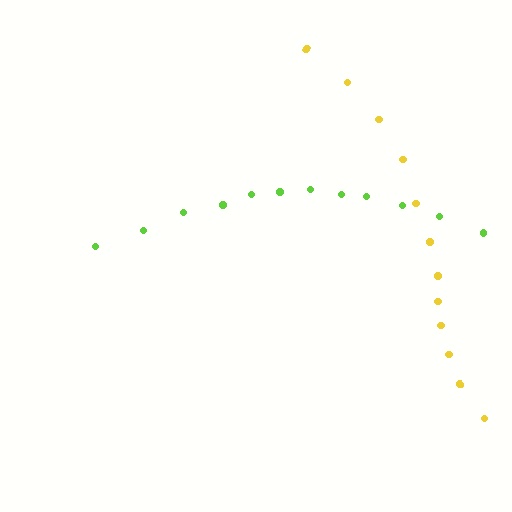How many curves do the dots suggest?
There are 2 distinct paths.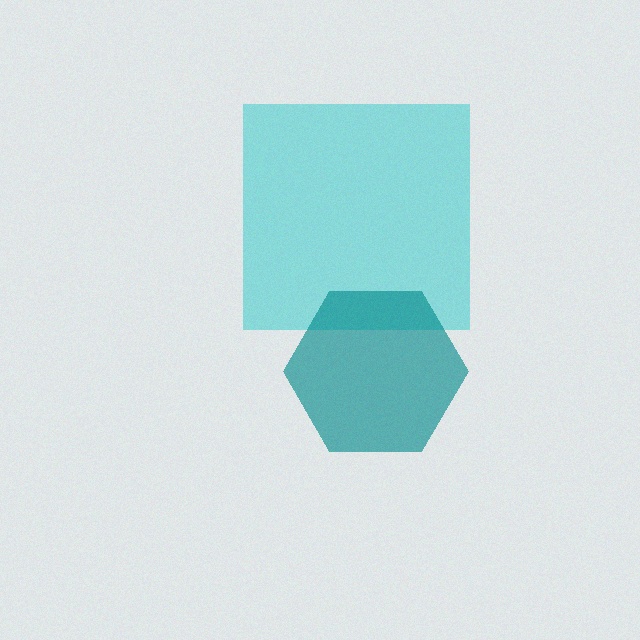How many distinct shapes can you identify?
There are 2 distinct shapes: a cyan square, a teal hexagon.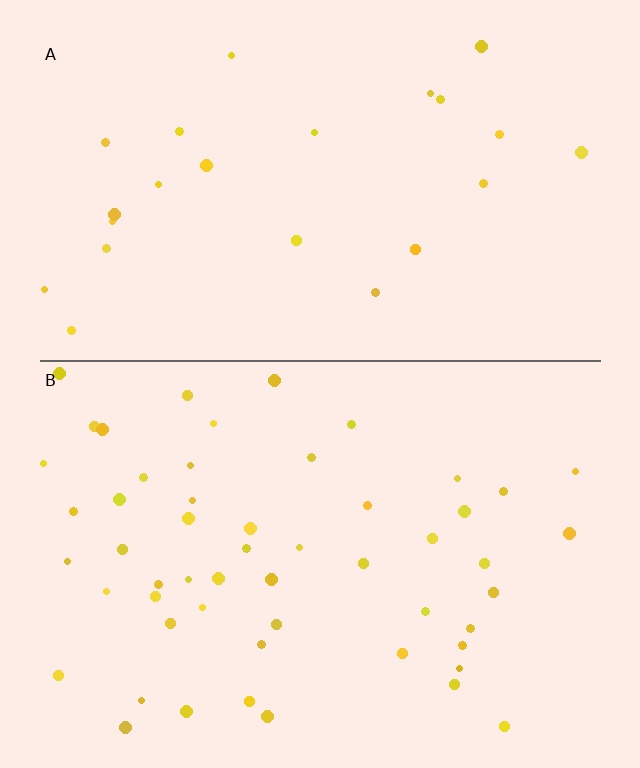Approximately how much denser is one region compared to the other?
Approximately 2.3× — region B over region A.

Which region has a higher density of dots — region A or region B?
B (the bottom).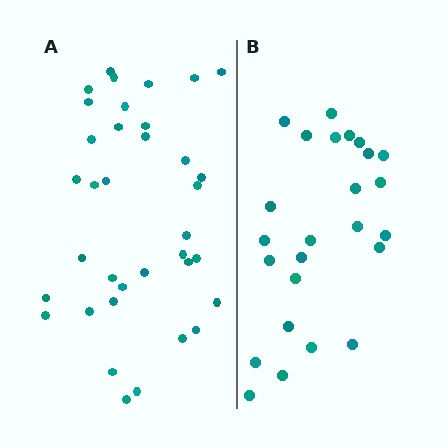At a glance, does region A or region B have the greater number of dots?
Region A (the left region) has more dots.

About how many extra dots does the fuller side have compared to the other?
Region A has roughly 12 or so more dots than region B.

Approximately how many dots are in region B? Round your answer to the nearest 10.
About 20 dots. (The exact count is 25, which rounds to 20.)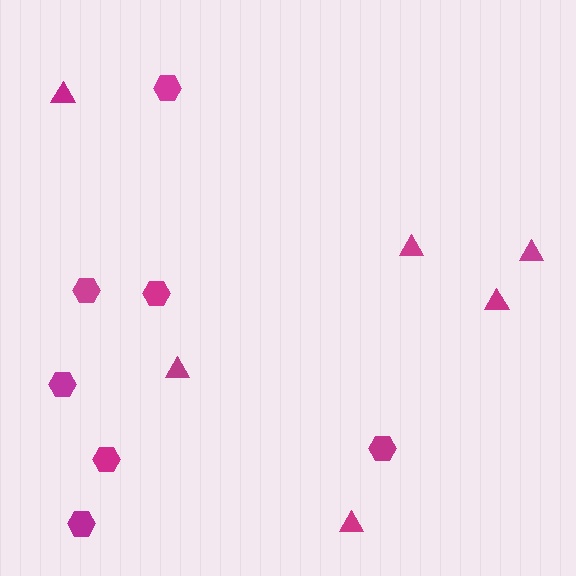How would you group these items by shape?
There are 2 groups: one group of triangles (6) and one group of hexagons (7).